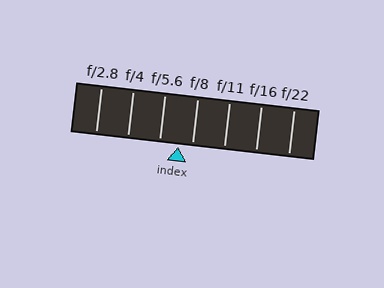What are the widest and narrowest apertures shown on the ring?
The widest aperture shown is f/2.8 and the narrowest is f/22.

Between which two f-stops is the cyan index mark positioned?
The index mark is between f/5.6 and f/8.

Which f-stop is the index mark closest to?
The index mark is closest to f/8.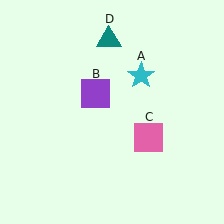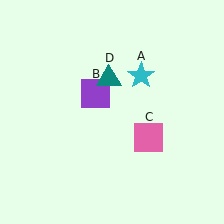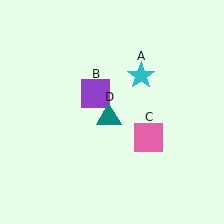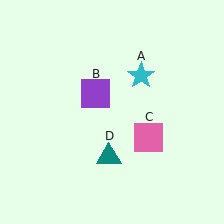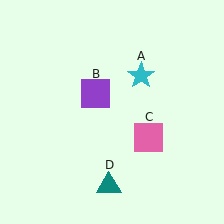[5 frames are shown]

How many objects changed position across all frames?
1 object changed position: teal triangle (object D).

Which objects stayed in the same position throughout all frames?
Cyan star (object A) and purple square (object B) and pink square (object C) remained stationary.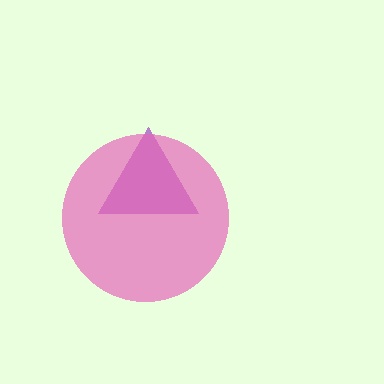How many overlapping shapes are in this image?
There are 2 overlapping shapes in the image.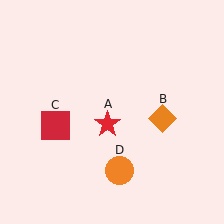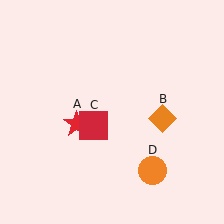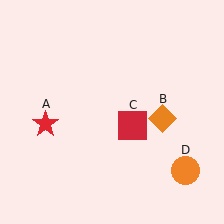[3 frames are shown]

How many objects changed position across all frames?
3 objects changed position: red star (object A), red square (object C), orange circle (object D).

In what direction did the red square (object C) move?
The red square (object C) moved right.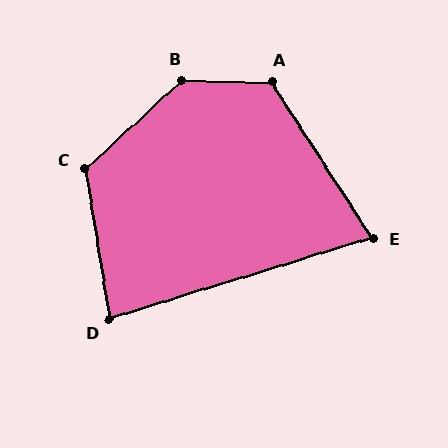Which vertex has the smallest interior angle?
E, at approximately 74 degrees.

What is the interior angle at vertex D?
Approximately 82 degrees (acute).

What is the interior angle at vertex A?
Approximately 124 degrees (obtuse).